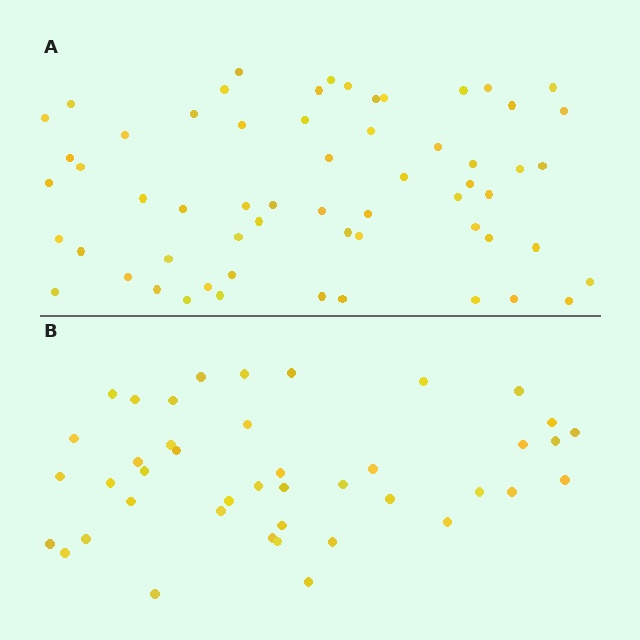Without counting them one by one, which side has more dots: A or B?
Region A (the top region) has more dots.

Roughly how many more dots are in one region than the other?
Region A has approximately 20 more dots than region B.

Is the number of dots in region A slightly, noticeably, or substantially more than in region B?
Region A has noticeably more, but not dramatically so. The ratio is roughly 1.4 to 1.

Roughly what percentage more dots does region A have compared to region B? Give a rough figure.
About 45% more.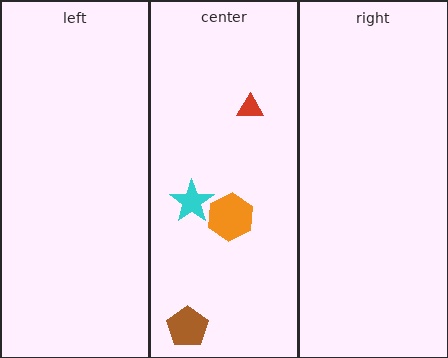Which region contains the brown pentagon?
The center region.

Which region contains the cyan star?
The center region.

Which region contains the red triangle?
The center region.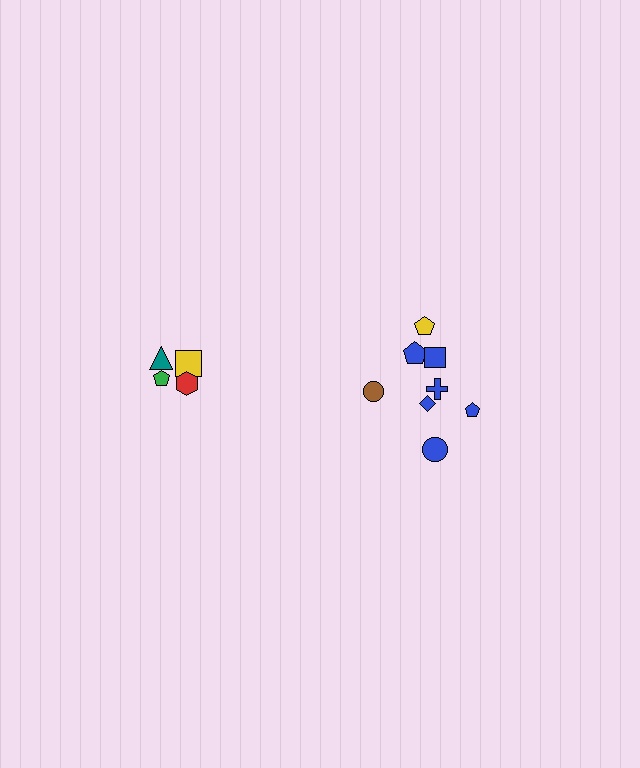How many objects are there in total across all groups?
There are 12 objects.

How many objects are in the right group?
There are 8 objects.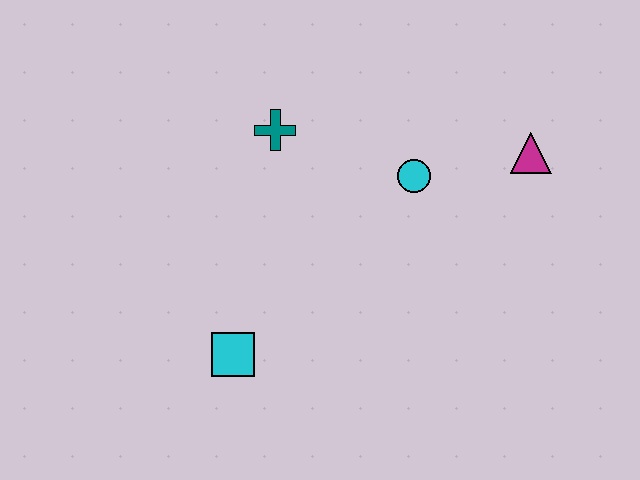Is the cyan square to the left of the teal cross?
Yes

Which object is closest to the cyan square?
The teal cross is closest to the cyan square.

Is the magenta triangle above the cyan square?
Yes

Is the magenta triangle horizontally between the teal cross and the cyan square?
No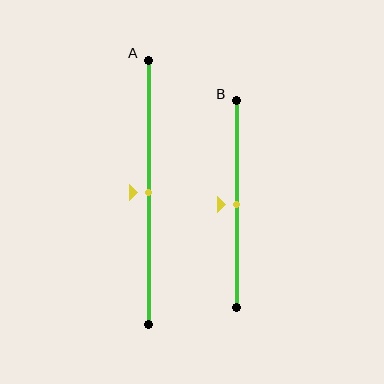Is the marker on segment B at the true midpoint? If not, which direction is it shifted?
Yes, the marker on segment B is at the true midpoint.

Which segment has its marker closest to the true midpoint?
Segment A has its marker closest to the true midpoint.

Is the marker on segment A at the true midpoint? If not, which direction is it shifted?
Yes, the marker on segment A is at the true midpoint.